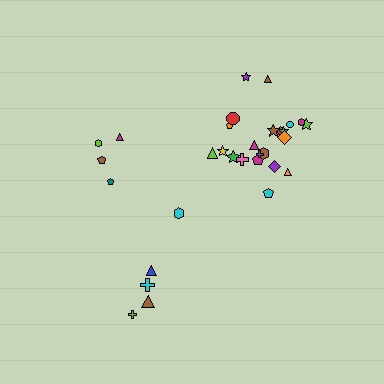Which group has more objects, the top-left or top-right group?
The top-right group.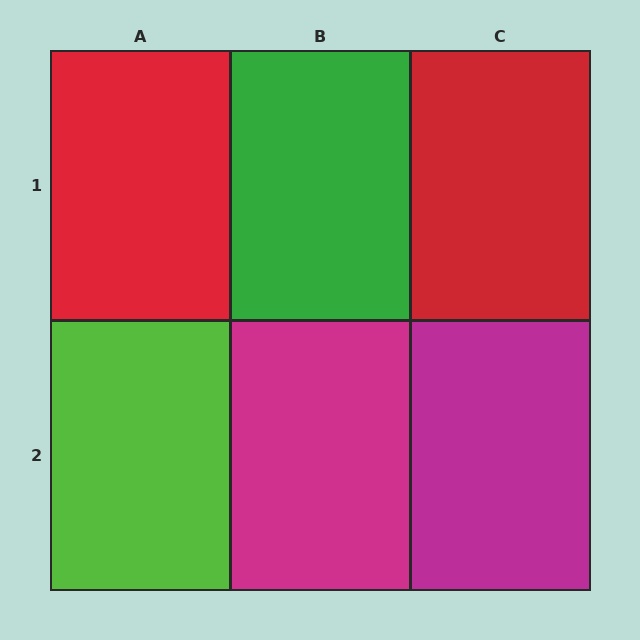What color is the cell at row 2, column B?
Magenta.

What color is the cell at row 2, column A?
Lime.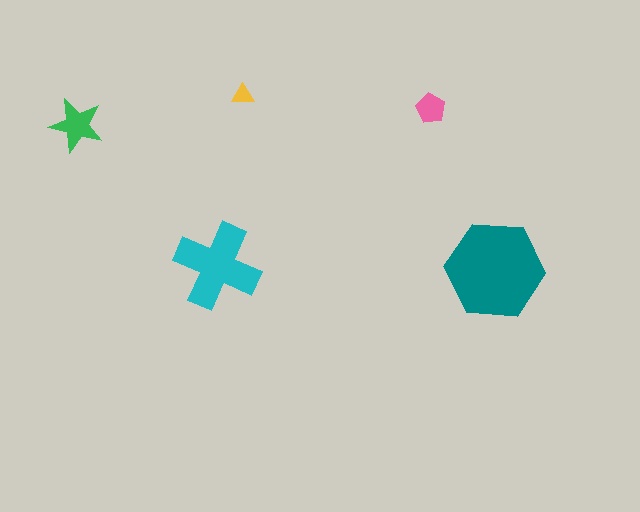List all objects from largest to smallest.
The teal hexagon, the cyan cross, the green star, the pink pentagon, the yellow triangle.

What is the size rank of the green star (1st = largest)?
3rd.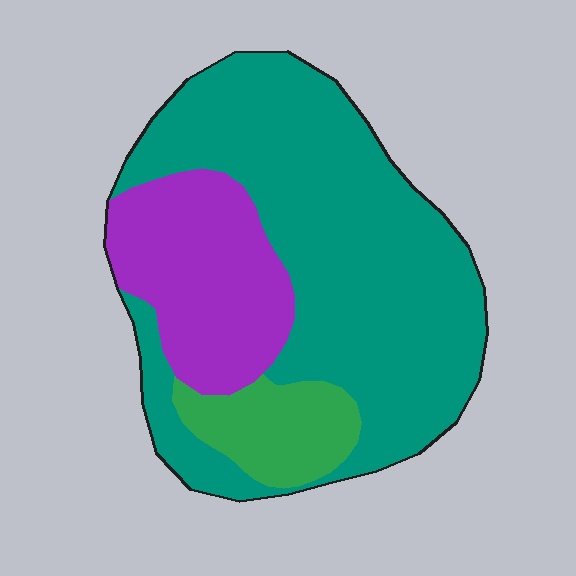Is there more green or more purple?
Purple.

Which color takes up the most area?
Teal, at roughly 65%.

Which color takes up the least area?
Green, at roughly 10%.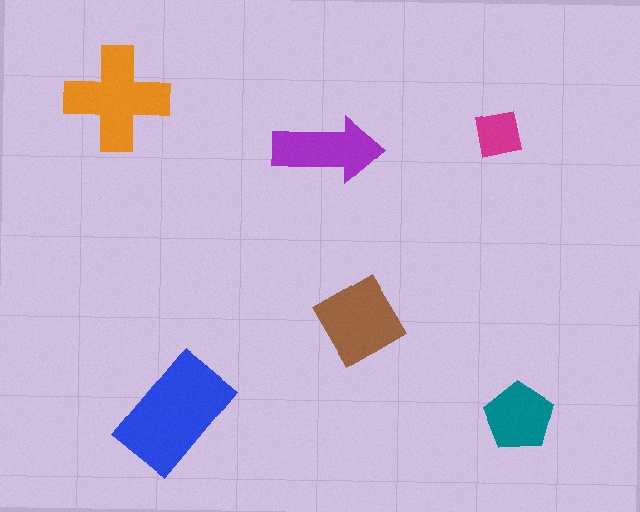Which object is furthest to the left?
The orange cross is leftmost.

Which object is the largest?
The blue rectangle.